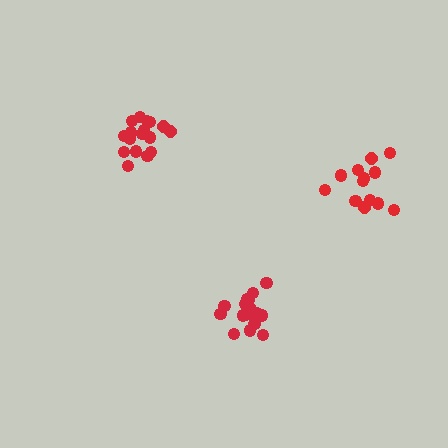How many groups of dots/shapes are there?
There are 3 groups.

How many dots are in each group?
Group 1: 13 dots, Group 2: 18 dots, Group 3: 17 dots (48 total).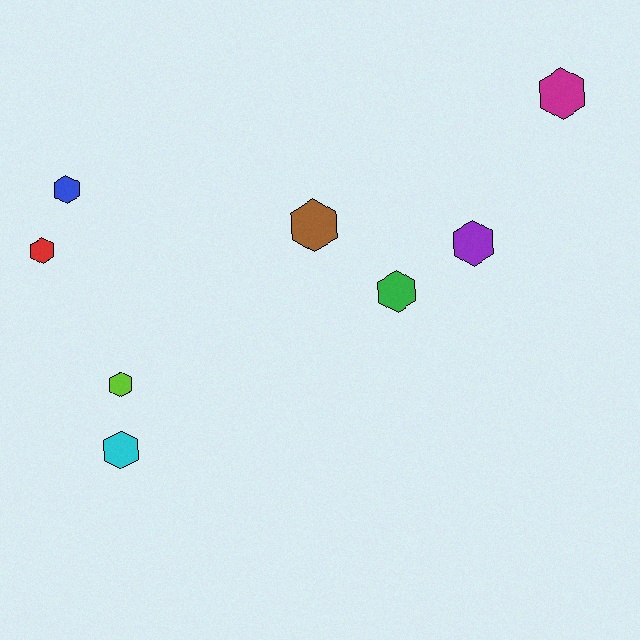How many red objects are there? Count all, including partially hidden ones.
There is 1 red object.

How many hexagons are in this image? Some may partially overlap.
There are 8 hexagons.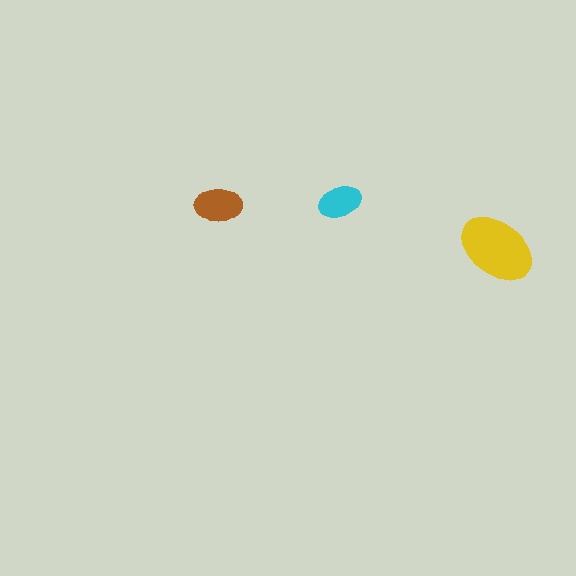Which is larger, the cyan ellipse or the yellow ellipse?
The yellow one.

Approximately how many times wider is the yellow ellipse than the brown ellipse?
About 1.5 times wider.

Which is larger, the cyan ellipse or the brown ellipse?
The brown one.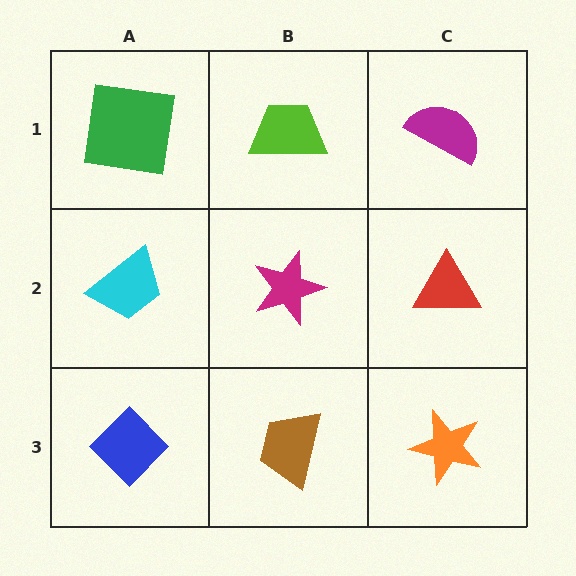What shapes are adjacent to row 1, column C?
A red triangle (row 2, column C), a lime trapezoid (row 1, column B).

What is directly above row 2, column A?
A green square.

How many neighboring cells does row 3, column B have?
3.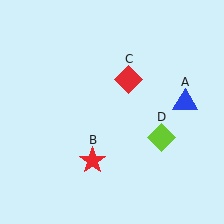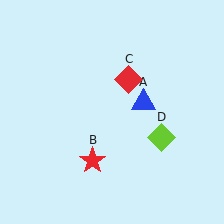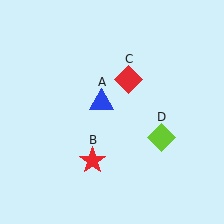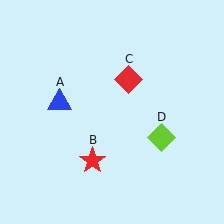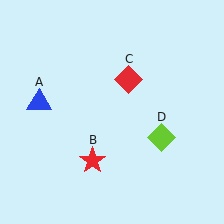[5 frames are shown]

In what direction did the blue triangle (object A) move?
The blue triangle (object A) moved left.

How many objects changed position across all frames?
1 object changed position: blue triangle (object A).